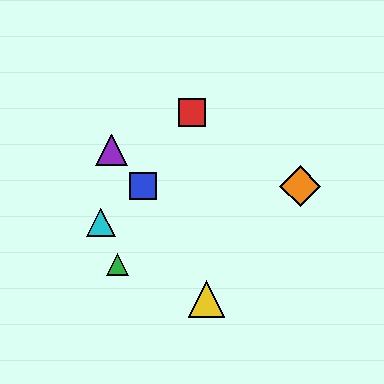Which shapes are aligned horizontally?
The blue square, the orange diamond are aligned horizontally.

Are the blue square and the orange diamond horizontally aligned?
Yes, both are at y≈186.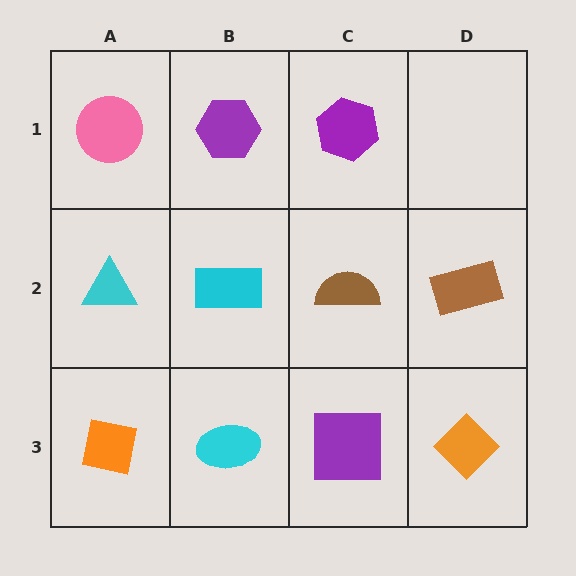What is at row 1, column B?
A purple hexagon.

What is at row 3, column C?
A purple square.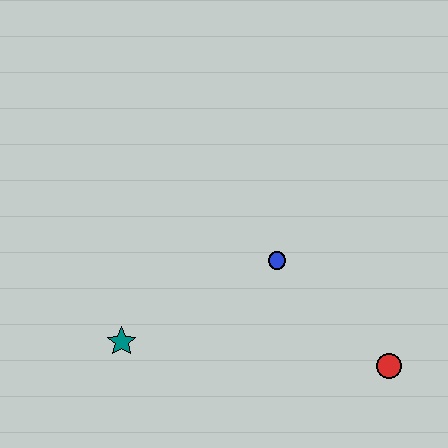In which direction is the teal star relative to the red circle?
The teal star is to the left of the red circle.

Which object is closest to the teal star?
The blue circle is closest to the teal star.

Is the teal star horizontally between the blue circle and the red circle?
No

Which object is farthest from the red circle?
The teal star is farthest from the red circle.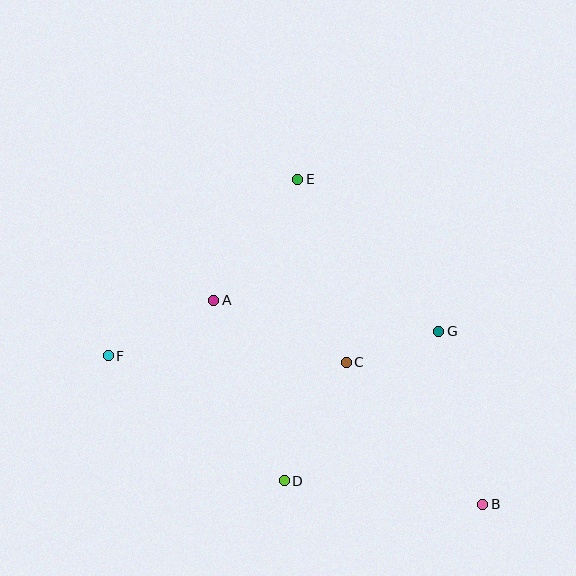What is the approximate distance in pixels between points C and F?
The distance between C and F is approximately 238 pixels.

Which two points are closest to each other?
Points C and G are closest to each other.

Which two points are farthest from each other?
Points B and F are farthest from each other.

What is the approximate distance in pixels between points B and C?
The distance between B and C is approximately 197 pixels.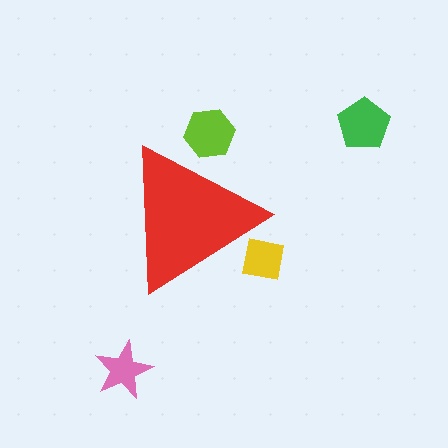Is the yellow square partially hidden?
Yes, the yellow square is partially hidden behind the red triangle.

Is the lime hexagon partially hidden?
Yes, the lime hexagon is partially hidden behind the red triangle.